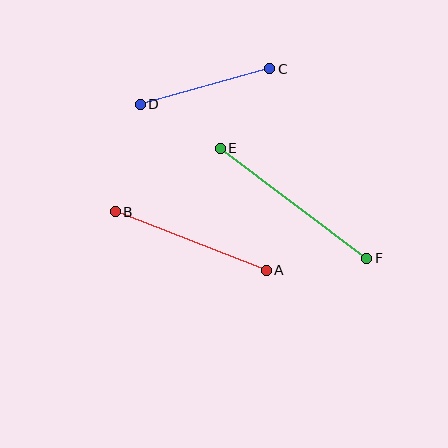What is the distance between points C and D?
The distance is approximately 135 pixels.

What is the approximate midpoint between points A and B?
The midpoint is at approximately (191, 241) pixels.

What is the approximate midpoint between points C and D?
The midpoint is at approximately (205, 87) pixels.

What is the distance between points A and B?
The distance is approximately 162 pixels.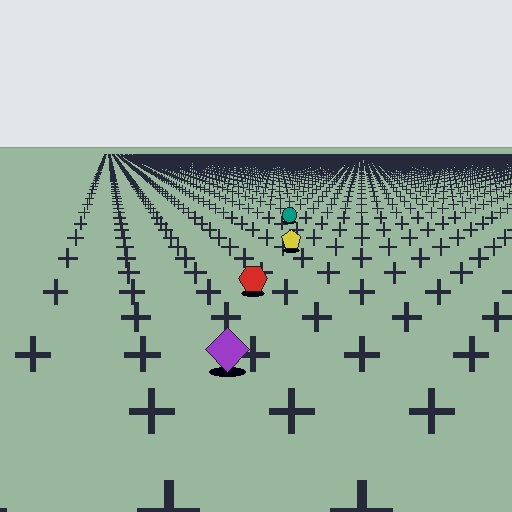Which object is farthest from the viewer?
The teal circle is farthest from the viewer. It appears smaller and the ground texture around it is denser.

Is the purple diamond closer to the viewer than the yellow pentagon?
Yes. The purple diamond is closer — you can tell from the texture gradient: the ground texture is coarser near it.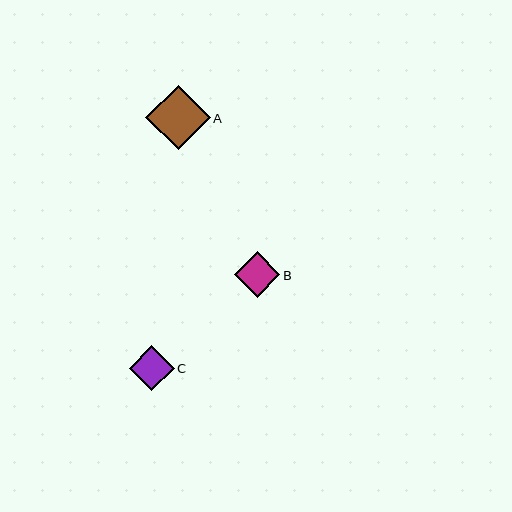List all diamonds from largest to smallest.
From largest to smallest: A, B, C.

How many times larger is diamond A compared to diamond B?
Diamond A is approximately 1.4 times the size of diamond B.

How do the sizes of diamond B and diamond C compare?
Diamond B and diamond C are approximately the same size.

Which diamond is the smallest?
Diamond C is the smallest with a size of approximately 45 pixels.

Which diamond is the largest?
Diamond A is the largest with a size of approximately 65 pixels.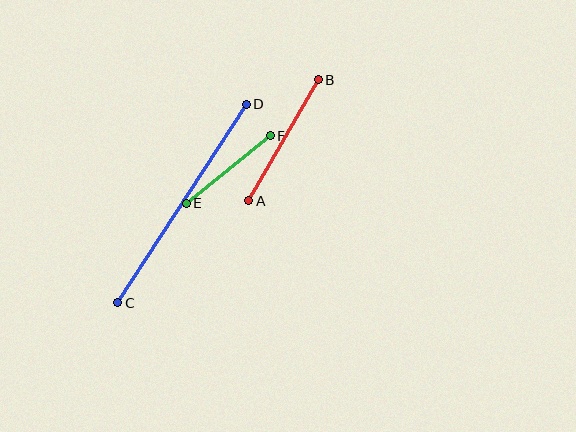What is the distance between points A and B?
The distance is approximately 139 pixels.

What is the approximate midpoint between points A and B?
The midpoint is at approximately (284, 140) pixels.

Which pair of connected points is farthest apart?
Points C and D are farthest apart.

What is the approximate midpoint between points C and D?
The midpoint is at approximately (182, 204) pixels.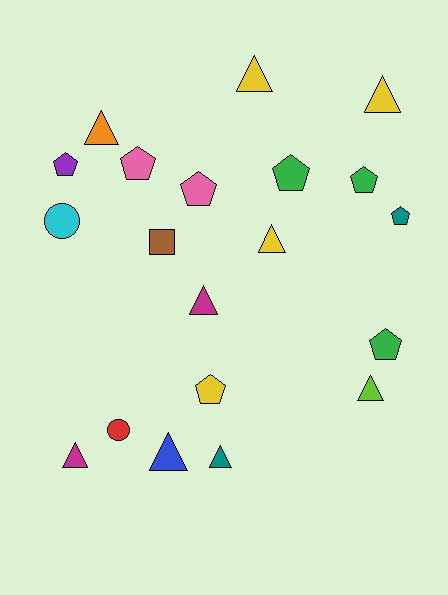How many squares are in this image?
There is 1 square.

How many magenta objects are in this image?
There are 2 magenta objects.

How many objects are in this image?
There are 20 objects.